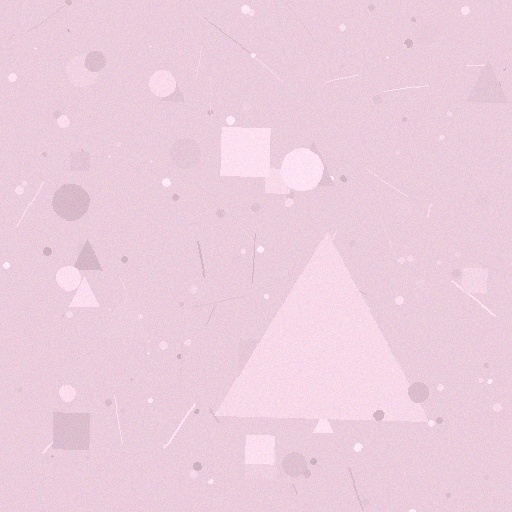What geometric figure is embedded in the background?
A triangle is embedded in the background.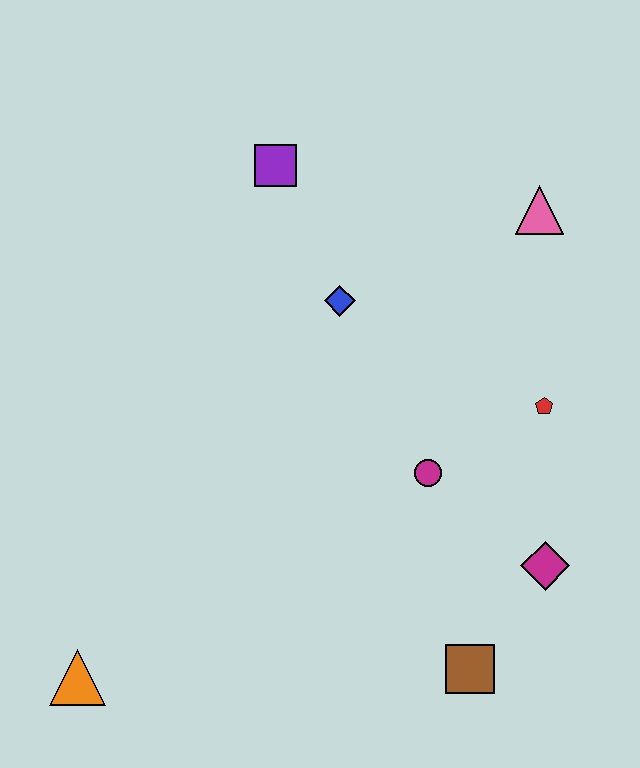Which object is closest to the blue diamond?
The purple square is closest to the blue diamond.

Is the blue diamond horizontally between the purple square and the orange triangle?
No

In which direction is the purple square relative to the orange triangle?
The purple square is above the orange triangle.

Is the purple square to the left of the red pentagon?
Yes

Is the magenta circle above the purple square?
No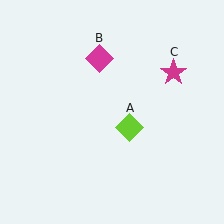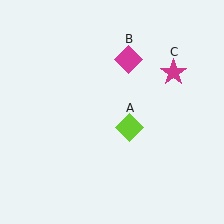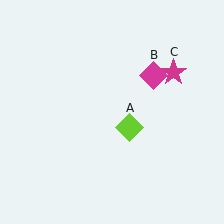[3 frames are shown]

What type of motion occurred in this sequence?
The magenta diamond (object B) rotated clockwise around the center of the scene.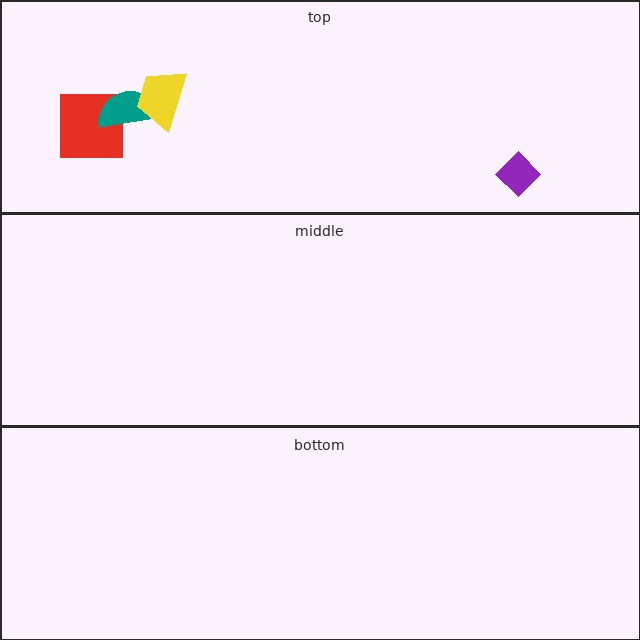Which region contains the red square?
The top region.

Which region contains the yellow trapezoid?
The top region.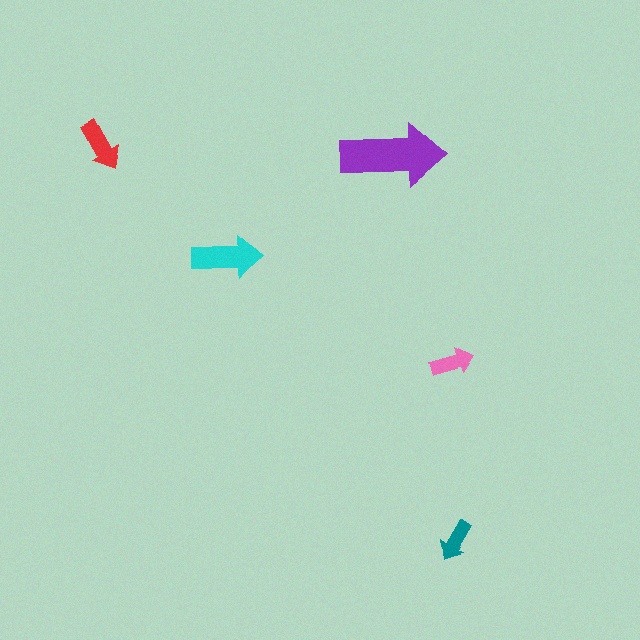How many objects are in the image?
There are 5 objects in the image.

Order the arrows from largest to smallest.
the purple one, the cyan one, the red one, the pink one, the teal one.